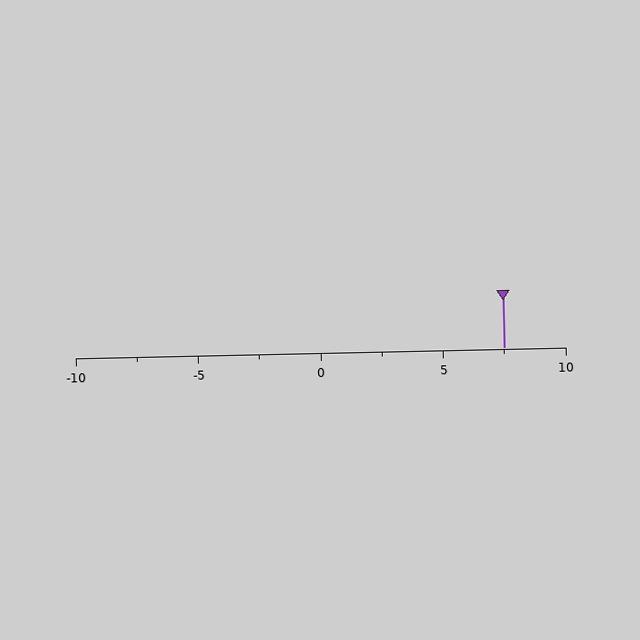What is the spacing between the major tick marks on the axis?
The major ticks are spaced 5 apart.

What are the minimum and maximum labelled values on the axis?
The axis runs from -10 to 10.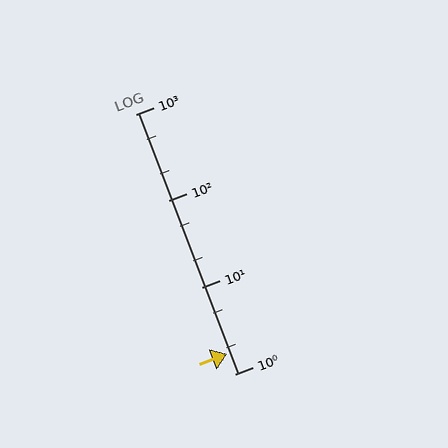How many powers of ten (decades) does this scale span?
The scale spans 3 decades, from 1 to 1000.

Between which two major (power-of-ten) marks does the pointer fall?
The pointer is between 1 and 10.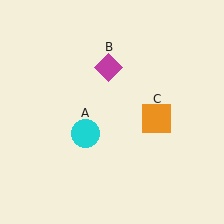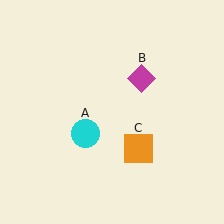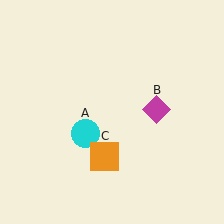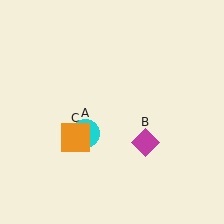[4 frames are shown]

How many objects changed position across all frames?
2 objects changed position: magenta diamond (object B), orange square (object C).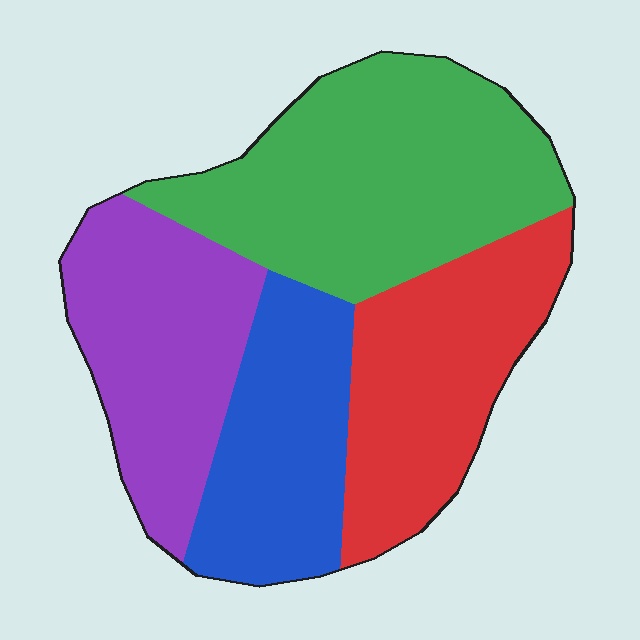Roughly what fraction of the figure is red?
Red takes up less than a quarter of the figure.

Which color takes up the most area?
Green, at roughly 35%.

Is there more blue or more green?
Green.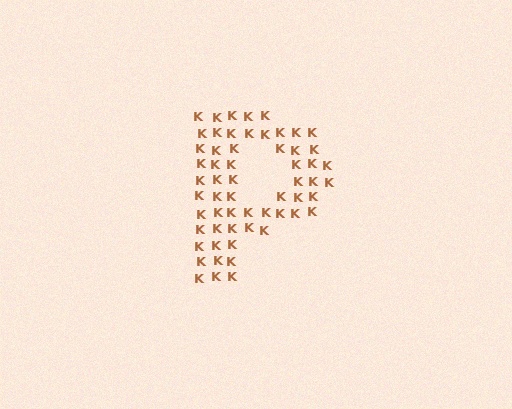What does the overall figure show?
The overall figure shows the letter P.